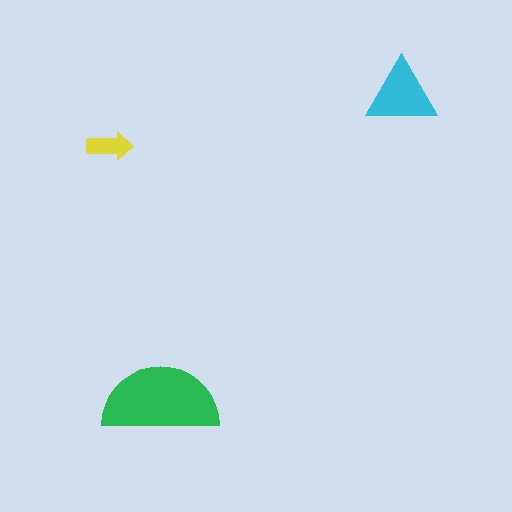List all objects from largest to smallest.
The green semicircle, the cyan triangle, the yellow arrow.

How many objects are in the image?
There are 3 objects in the image.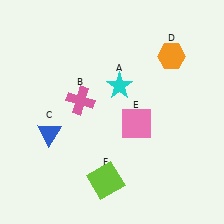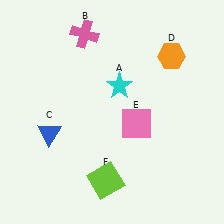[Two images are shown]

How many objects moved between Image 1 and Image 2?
1 object moved between the two images.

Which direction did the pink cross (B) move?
The pink cross (B) moved up.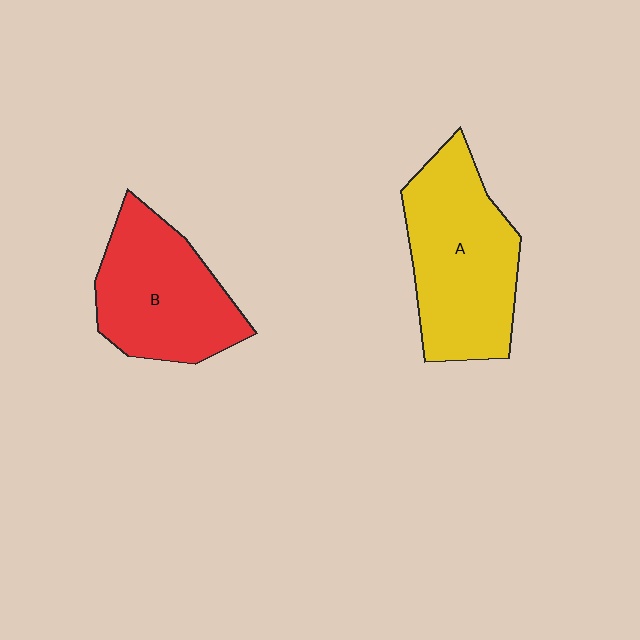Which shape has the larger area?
Shape A (yellow).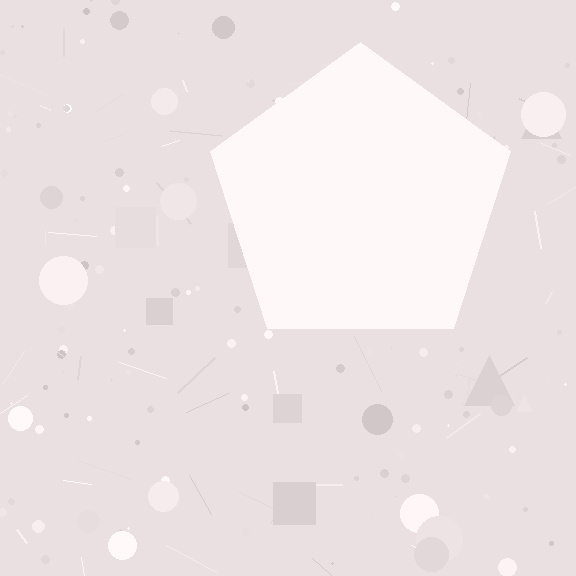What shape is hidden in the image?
A pentagon is hidden in the image.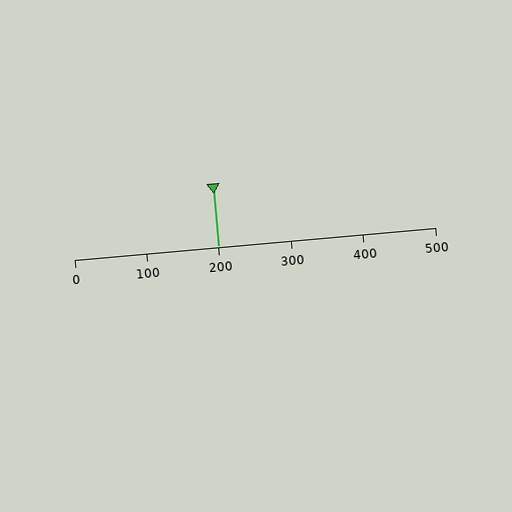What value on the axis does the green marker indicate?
The marker indicates approximately 200.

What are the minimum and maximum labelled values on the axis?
The axis runs from 0 to 500.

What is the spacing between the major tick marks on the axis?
The major ticks are spaced 100 apart.